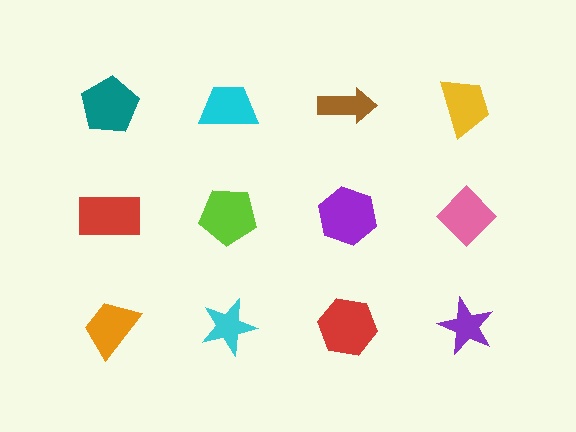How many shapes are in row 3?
4 shapes.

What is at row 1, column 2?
A cyan trapezoid.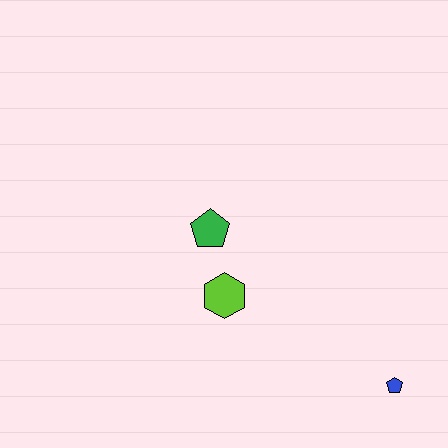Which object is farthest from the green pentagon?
The blue pentagon is farthest from the green pentagon.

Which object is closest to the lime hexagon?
The green pentagon is closest to the lime hexagon.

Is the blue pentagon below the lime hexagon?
Yes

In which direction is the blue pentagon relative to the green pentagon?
The blue pentagon is to the right of the green pentagon.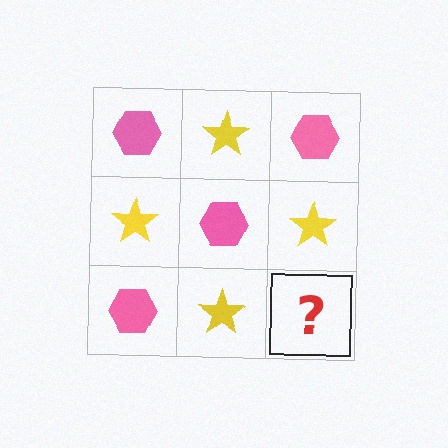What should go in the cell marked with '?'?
The missing cell should contain a pink hexagon.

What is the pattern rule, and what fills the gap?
The rule is that it alternates pink hexagon and yellow star in a checkerboard pattern. The gap should be filled with a pink hexagon.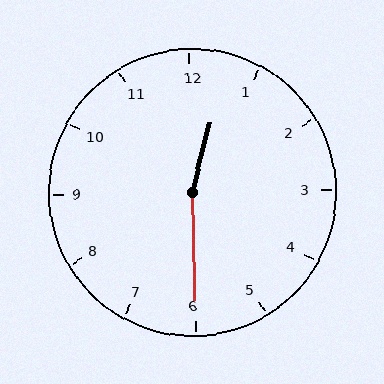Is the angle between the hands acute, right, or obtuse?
It is obtuse.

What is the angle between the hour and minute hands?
Approximately 165 degrees.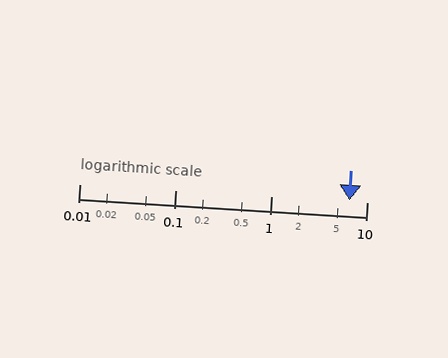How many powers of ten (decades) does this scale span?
The scale spans 3 decades, from 0.01 to 10.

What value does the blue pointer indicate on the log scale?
The pointer indicates approximately 6.6.